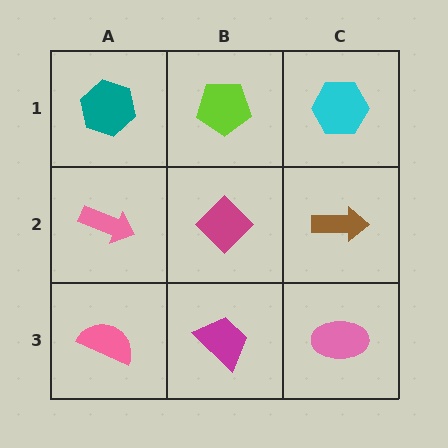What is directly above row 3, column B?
A magenta diamond.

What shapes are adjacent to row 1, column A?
A pink arrow (row 2, column A), a lime pentagon (row 1, column B).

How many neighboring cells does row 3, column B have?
3.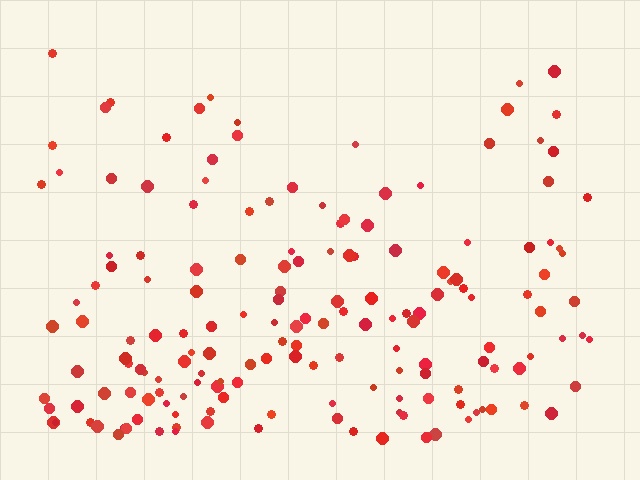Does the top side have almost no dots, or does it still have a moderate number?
Still a moderate number, just noticeably fewer than the bottom.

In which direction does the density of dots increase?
From top to bottom, with the bottom side densest.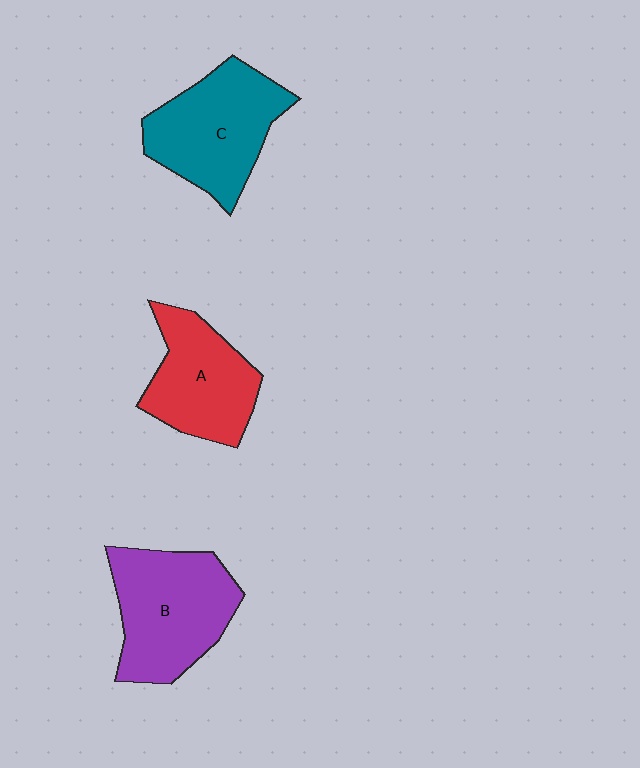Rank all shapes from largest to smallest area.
From largest to smallest: B (purple), C (teal), A (red).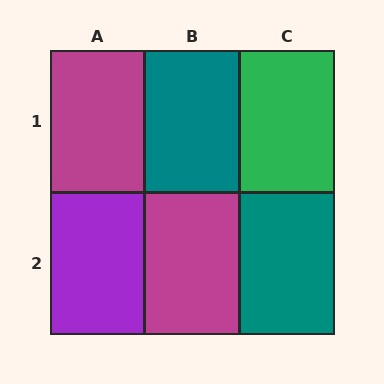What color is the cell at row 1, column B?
Teal.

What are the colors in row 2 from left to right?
Purple, magenta, teal.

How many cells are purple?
1 cell is purple.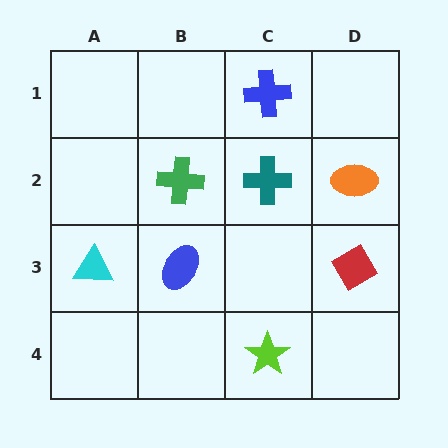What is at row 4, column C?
A lime star.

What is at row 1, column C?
A blue cross.